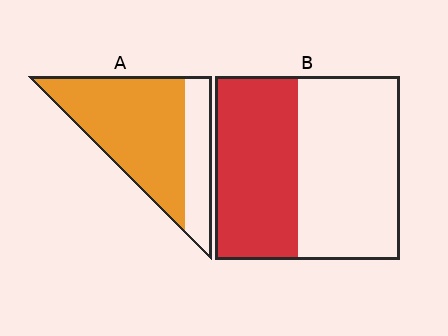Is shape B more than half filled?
No.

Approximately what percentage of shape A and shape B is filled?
A is approximately 75% and B is approximately 45%.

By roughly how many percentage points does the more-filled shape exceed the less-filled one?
By roughly 30 percentage points (A over B).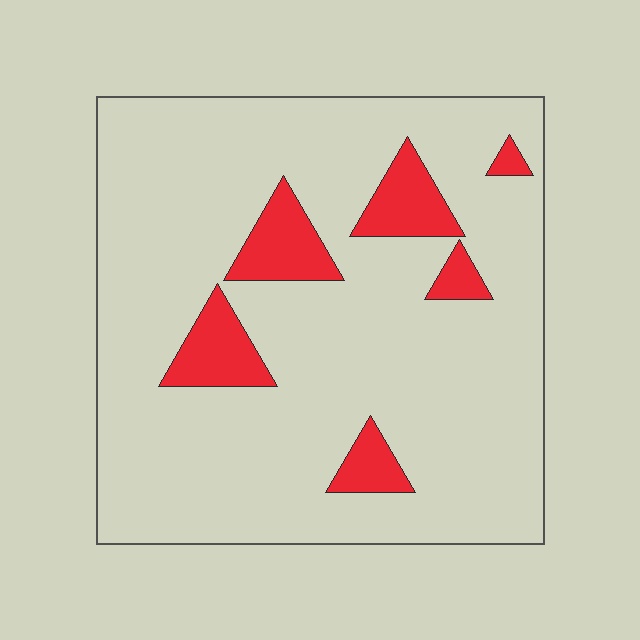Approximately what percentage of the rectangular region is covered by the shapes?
Approximately 15%.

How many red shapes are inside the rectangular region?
6.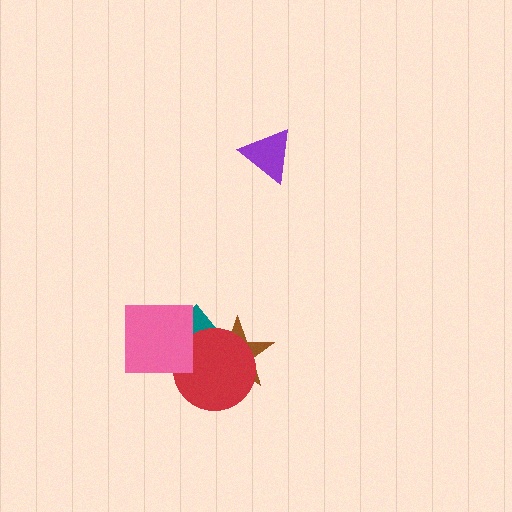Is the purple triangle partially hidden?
No, no other shape covers it.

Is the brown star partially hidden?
Yes, it is partially covered by another shape.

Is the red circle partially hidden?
Yes, it is partially covered by another shape.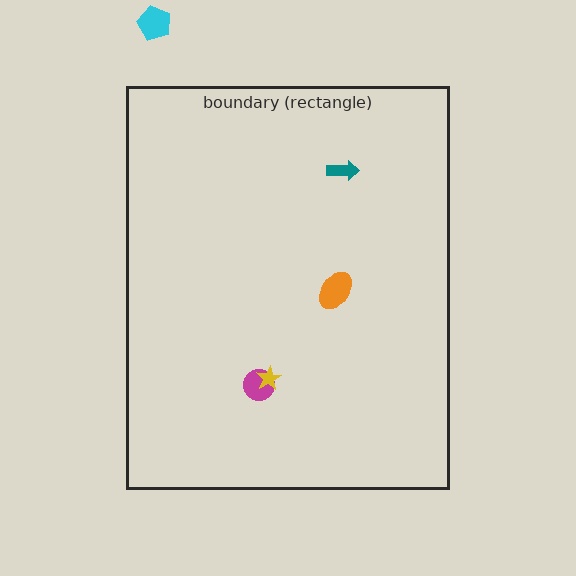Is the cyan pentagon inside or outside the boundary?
Outside.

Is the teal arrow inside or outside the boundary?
Inside.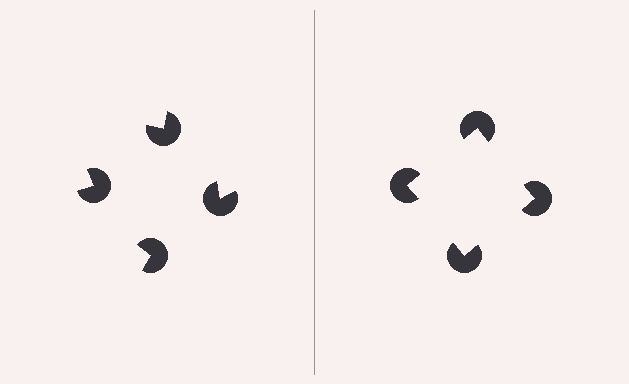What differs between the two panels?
The pac-man discs are positioned identically on both sides; only the wedge orientations differ. On the right they align to a square; on the left they are misaligned.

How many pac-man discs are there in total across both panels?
8 — 4 on each side.